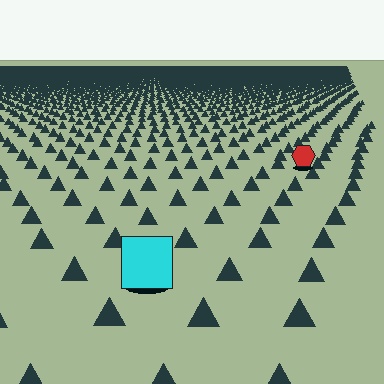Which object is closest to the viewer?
The cyan square is closest. The texture marks near it are larger and more spread out.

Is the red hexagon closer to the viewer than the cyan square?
No. The cyan square is closer — you can tell from the texture gradient: the ground texture is coarser near it.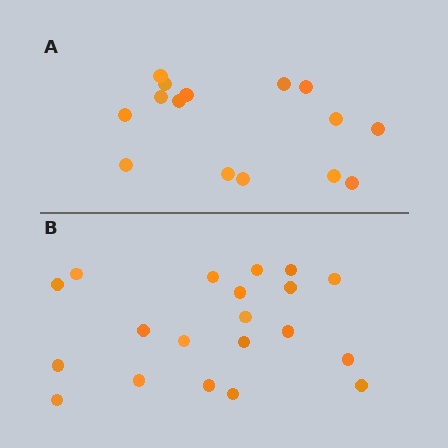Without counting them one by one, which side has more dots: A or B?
Region B (the bottom region) has more dots.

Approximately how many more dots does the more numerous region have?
Region B has about 5 more dots than region A.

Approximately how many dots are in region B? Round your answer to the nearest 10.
About 20 dots.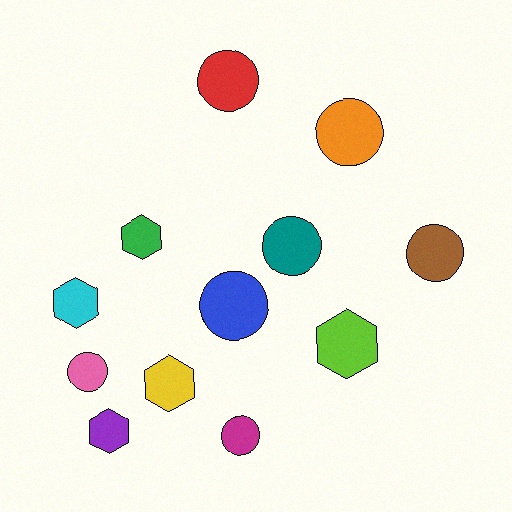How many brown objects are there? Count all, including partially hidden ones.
There is 1 brown object.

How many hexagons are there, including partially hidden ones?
There are 5 hexagons.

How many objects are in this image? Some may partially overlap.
There are 12 objects.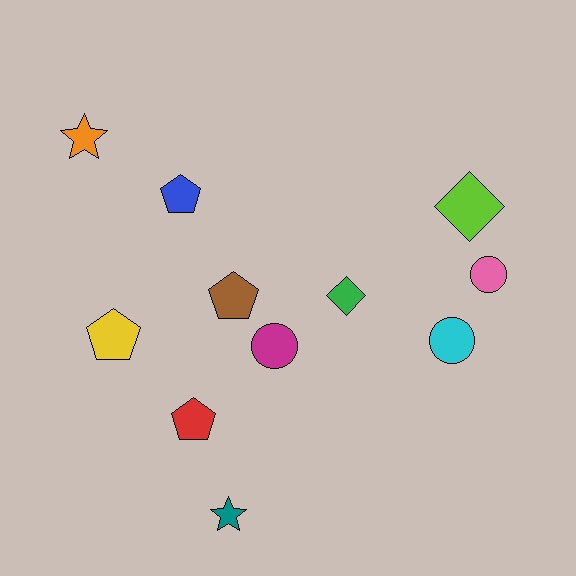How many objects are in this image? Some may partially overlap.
There are 11 objects.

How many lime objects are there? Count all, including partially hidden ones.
There is 1 lime object.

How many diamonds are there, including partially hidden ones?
There are 2 diamonds.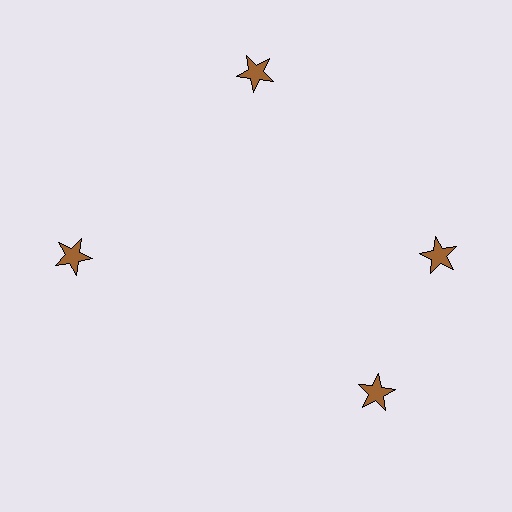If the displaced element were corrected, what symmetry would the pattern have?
It would have 4-fold rotational symmetry — the pattern would map onto itself every 90 degrees.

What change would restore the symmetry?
The symmetry would be restored by rotating it back into even spacing with its neighbors so that all 4 stars sit at equal angles and equal distance from the center.